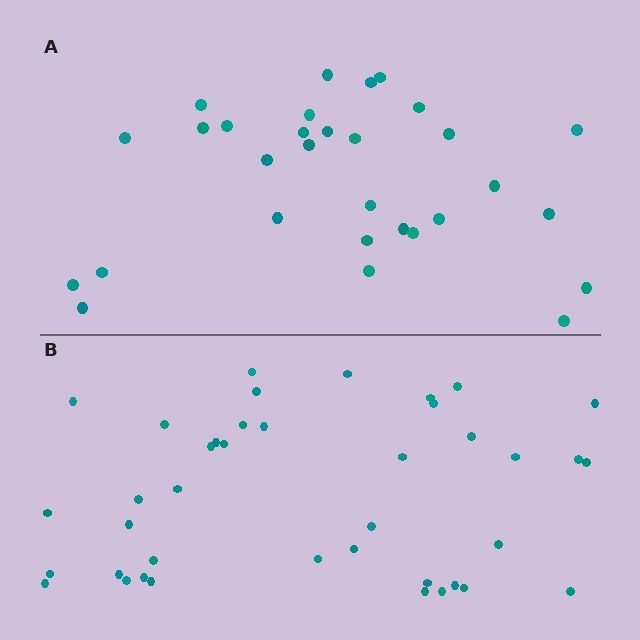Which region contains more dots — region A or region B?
Region B (the bottom region) has more dots.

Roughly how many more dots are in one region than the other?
Region B has roughly 10 or so more dots than region A.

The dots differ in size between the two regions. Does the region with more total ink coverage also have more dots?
No. Region A has more total ink coverage because its dots are larger, but region B actually contains more individual dots. Total area can be misleading — the number of items is what matters here.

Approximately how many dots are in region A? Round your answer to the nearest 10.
About 30 dots.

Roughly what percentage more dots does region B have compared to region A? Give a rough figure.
About 35% more.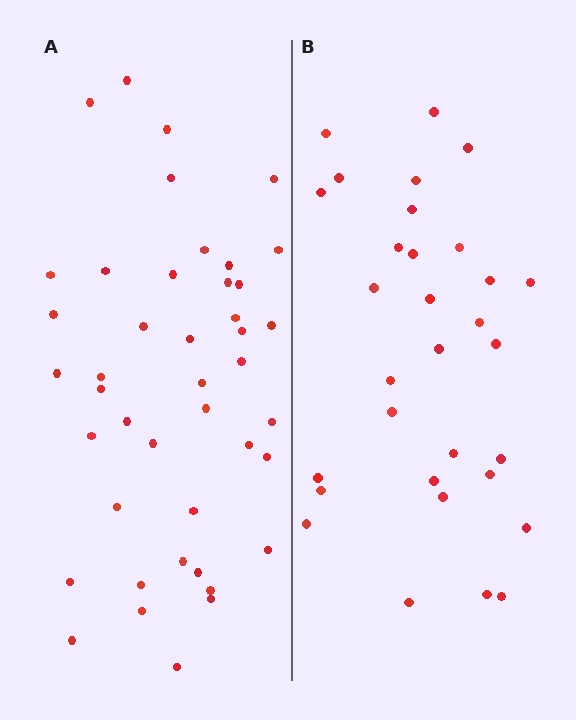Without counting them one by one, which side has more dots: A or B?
Region A (the left region) has more dots.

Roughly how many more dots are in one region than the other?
Region A has roughly 12 or so more dots than region B.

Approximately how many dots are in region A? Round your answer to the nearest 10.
About 40 dots. (The exact count is 43, which rounds to 40.)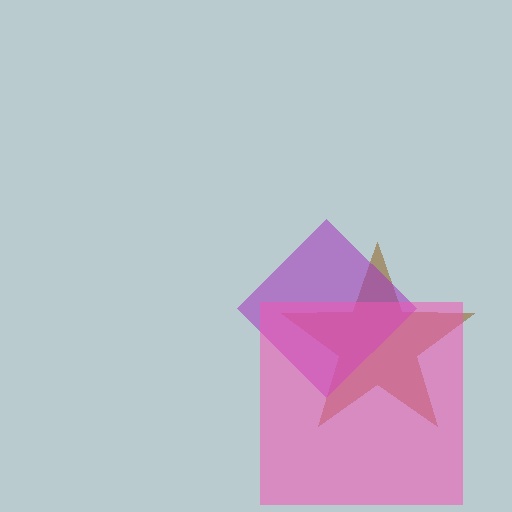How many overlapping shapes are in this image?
There are 3 overlapping shapes in the image.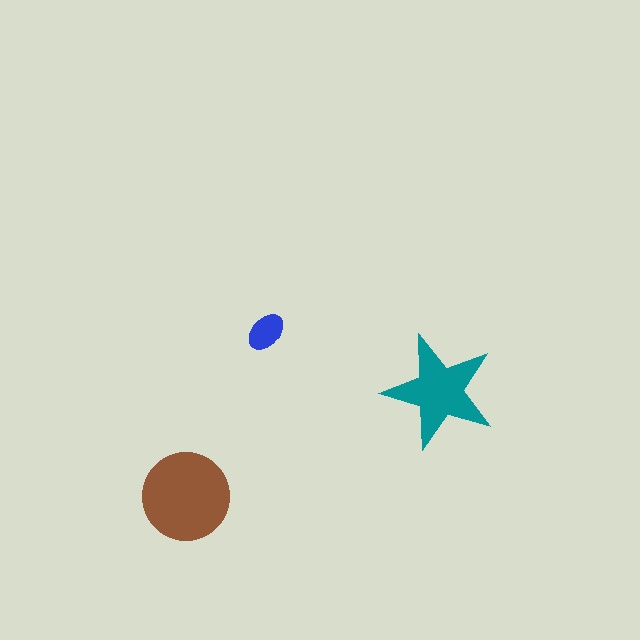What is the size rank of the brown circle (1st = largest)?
1st.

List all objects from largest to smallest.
The brown circle, the teal star, the blue ellipse.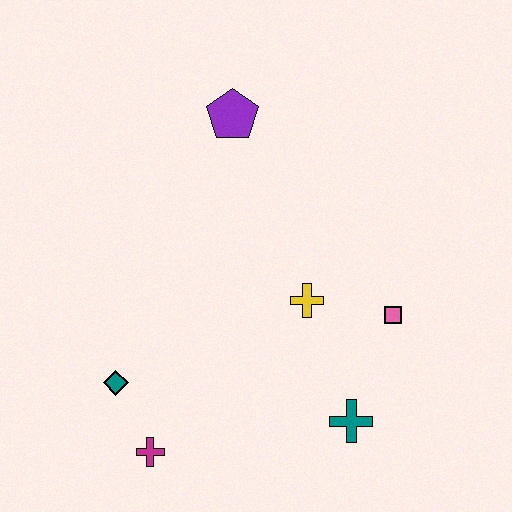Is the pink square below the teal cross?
No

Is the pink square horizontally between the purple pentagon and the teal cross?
No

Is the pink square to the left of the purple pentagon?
No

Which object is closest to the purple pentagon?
The yellow cross is closest to the purple pentagon.